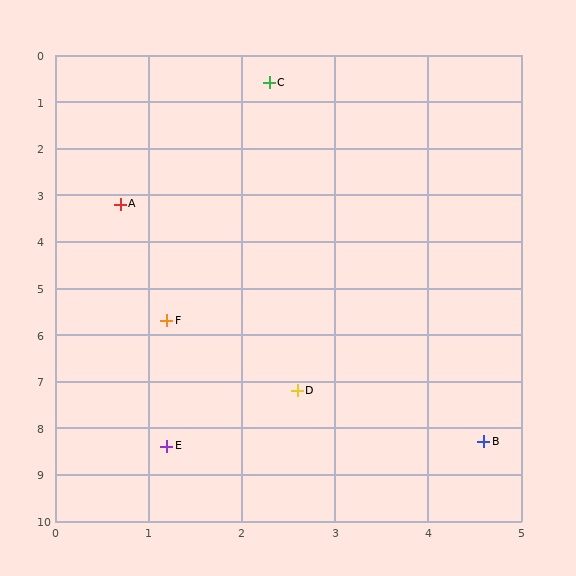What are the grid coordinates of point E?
Point E is at approximately (1.2, 8.4).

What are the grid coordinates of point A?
Point A is at approximately (0.7, 3.2).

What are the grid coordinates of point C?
Point C is at approximately (2.3, 0.6).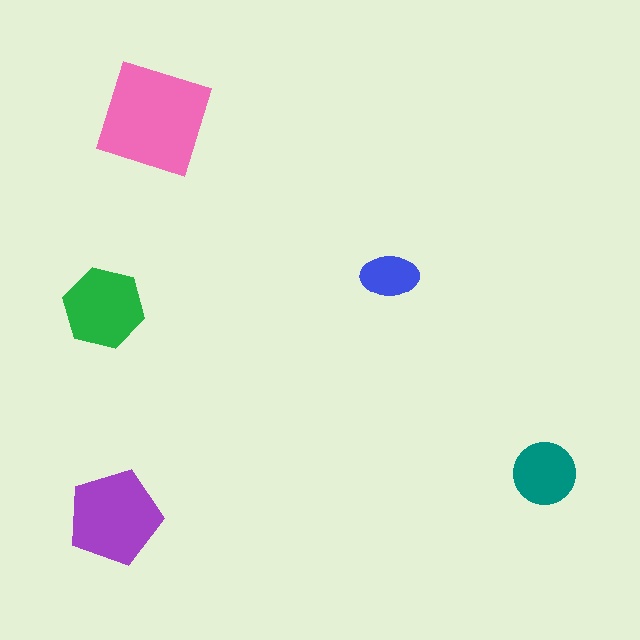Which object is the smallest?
The blue ellipse.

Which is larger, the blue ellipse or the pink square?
The pink square.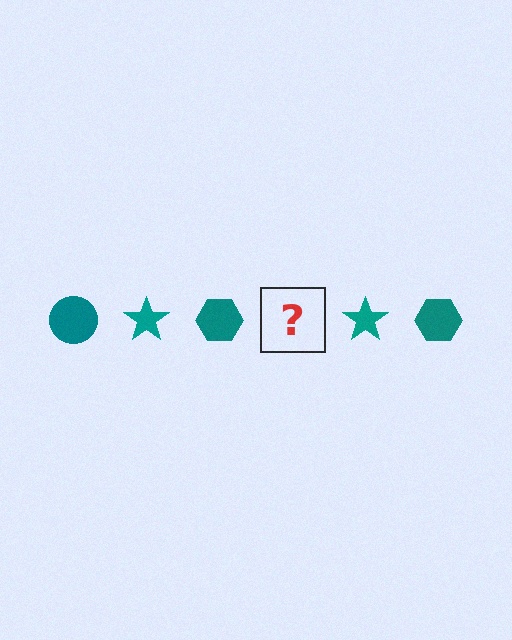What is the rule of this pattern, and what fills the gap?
The rule is that the pattern cycles through circle, star, hexagon shapes in teal. The gap should be filled with a teal circle.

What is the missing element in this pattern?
The missing element is a teal circle.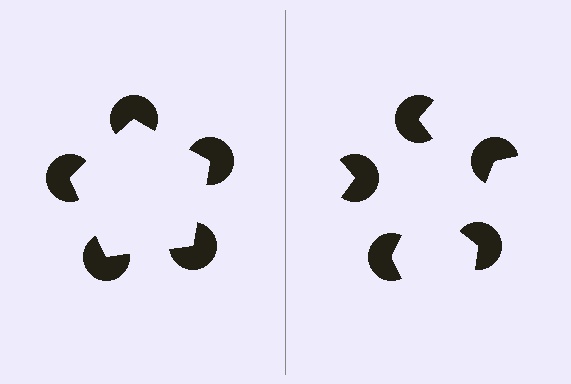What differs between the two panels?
The pac-man discs are positioned identically on both sides; only the wedge orientations differ. On the left they align to a pentagon; on the right they are misaligned.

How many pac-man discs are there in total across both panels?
10 — 5 on each side.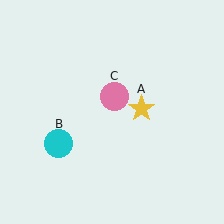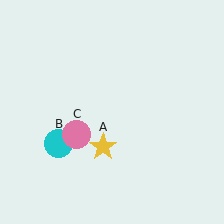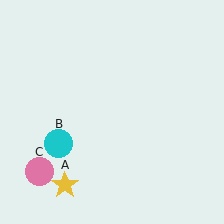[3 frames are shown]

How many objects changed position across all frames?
2 objects changed position: yellow star (object A), pink circle (object C).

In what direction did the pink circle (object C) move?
The pink circle (object C) moved down and to the left.